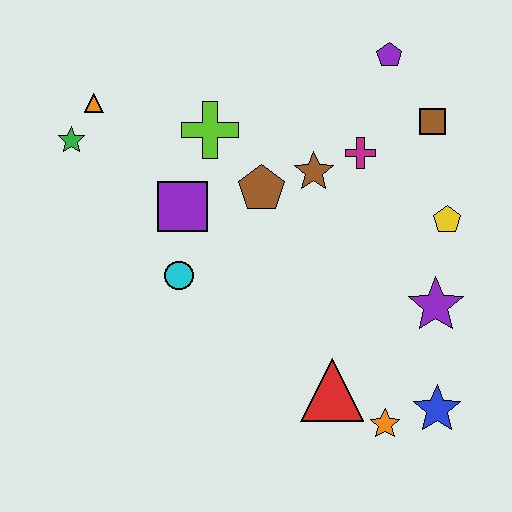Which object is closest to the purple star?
The yellow pentagon is closest to the purple star.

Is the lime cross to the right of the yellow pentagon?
No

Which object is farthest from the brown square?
The green star is farthest from the brown square.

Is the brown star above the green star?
No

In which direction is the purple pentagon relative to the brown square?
The purple pentagon is above the brown square.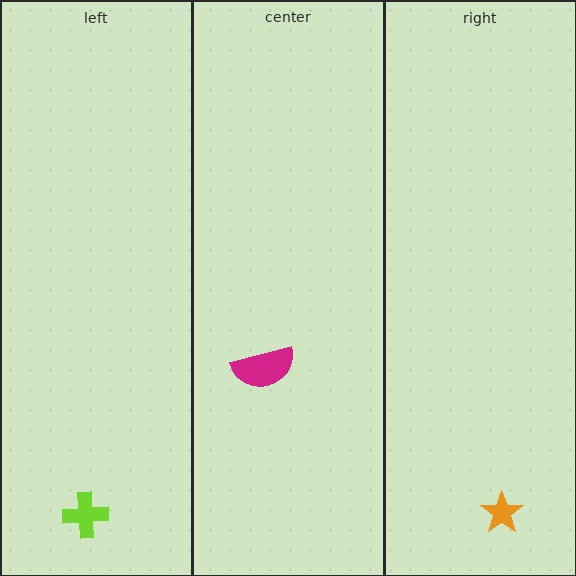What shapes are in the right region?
The orange star.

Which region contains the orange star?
The right region.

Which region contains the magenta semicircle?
The center region.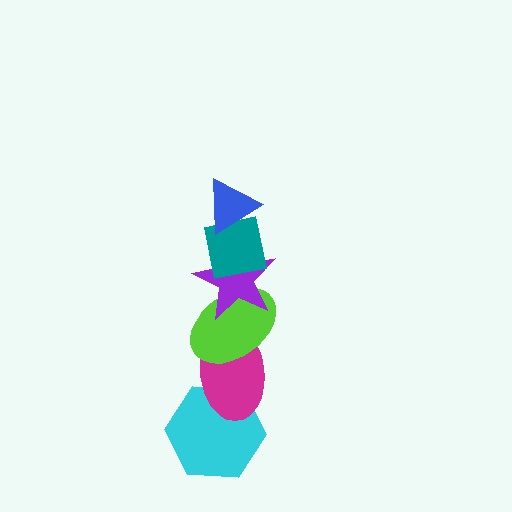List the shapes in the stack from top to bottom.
From top to bottom: the blue triangle, the teal square, the purple star, the lime ellipse, the magenta ellipse, the cyan hexagon.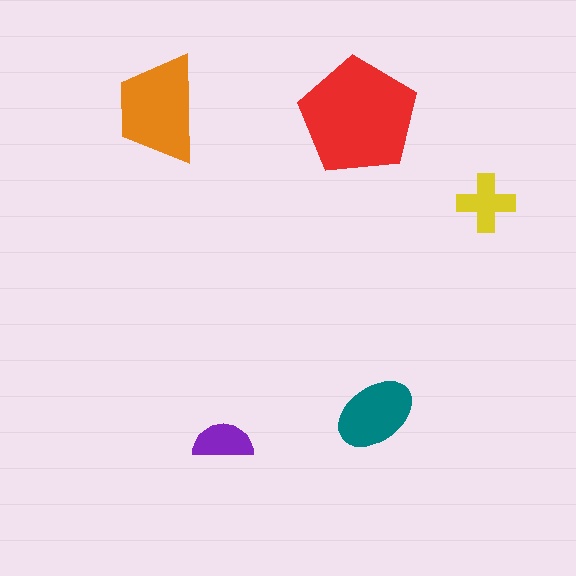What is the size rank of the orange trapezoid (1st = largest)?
2nd.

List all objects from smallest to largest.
The purple semicircle, the yellow cross, the teal ellipse, the orange trapezoid, the red pentagon.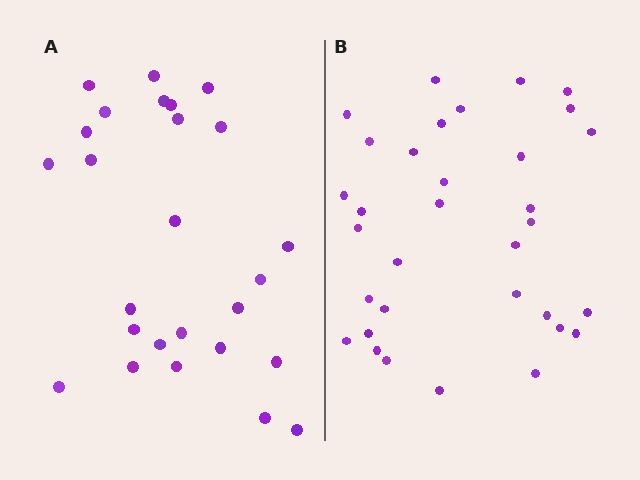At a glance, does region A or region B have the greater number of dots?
Region B (the right region) has more dots.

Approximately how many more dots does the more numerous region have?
Region B has roughly 8 or so more dots than region A.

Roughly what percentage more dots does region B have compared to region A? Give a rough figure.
About 25% more.